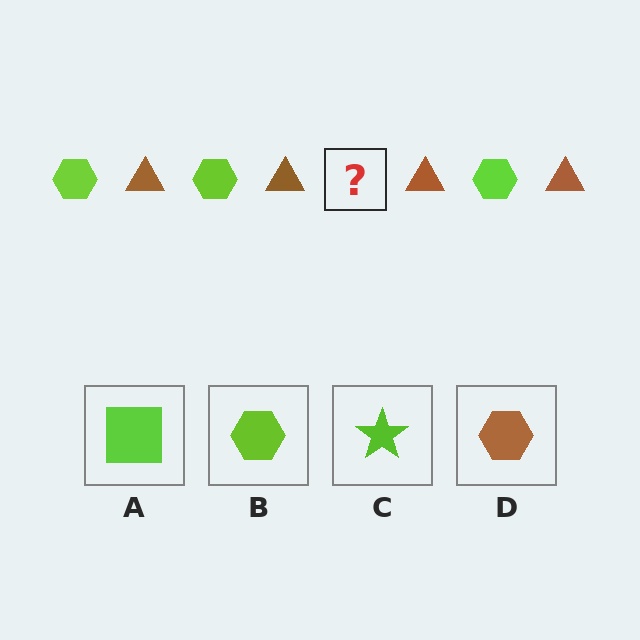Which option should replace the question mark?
Option B.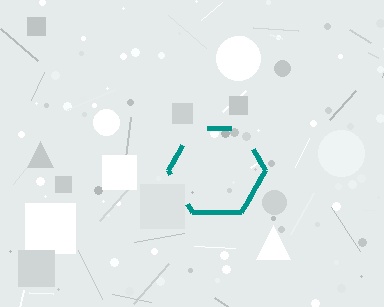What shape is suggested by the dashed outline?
The dashed outline suggests a hexagon.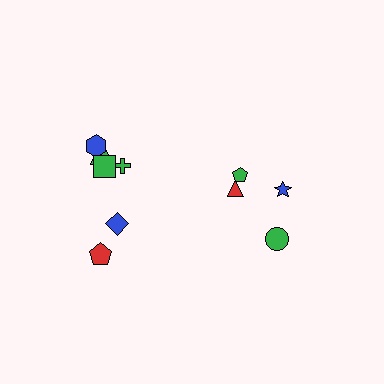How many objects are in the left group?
There are 6 objects.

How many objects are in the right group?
There are 4 objects.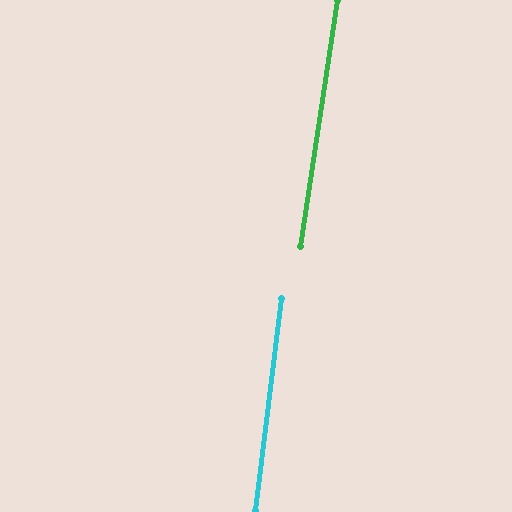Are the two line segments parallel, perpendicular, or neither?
Parallel — their directions differ by only 1.7°.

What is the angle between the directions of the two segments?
Approximately 2 degrees.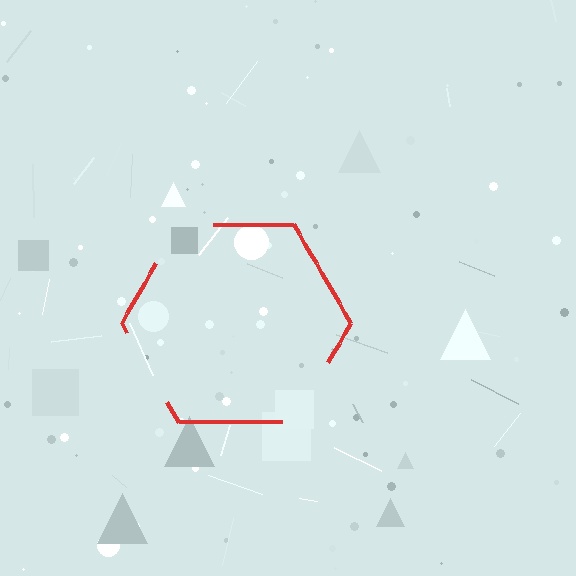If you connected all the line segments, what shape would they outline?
They would outline a hexagon.